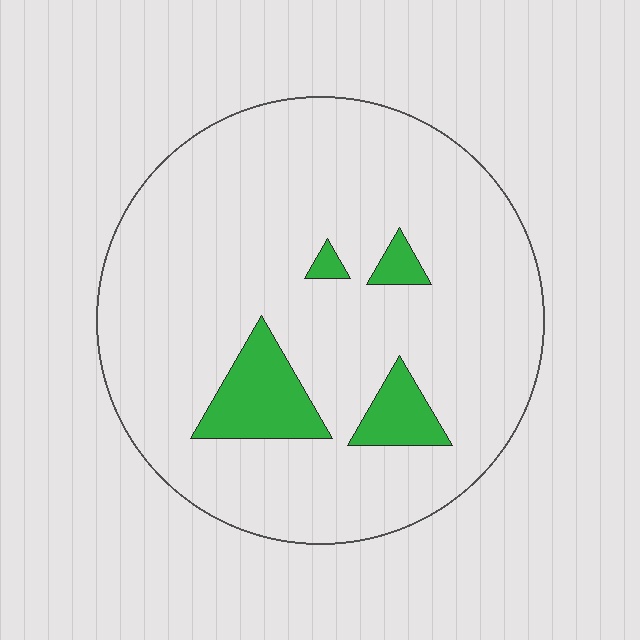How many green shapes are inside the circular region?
4.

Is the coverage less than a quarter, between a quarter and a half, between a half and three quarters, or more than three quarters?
Less than a quarter.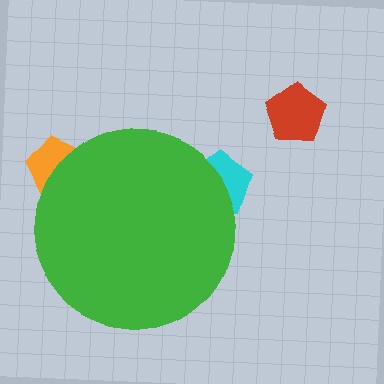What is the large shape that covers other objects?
A green circle.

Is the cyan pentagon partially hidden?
Yes, the cyan pentagon is partially hidden behind the green circle.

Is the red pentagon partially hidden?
No, the red pentagon is fully visible.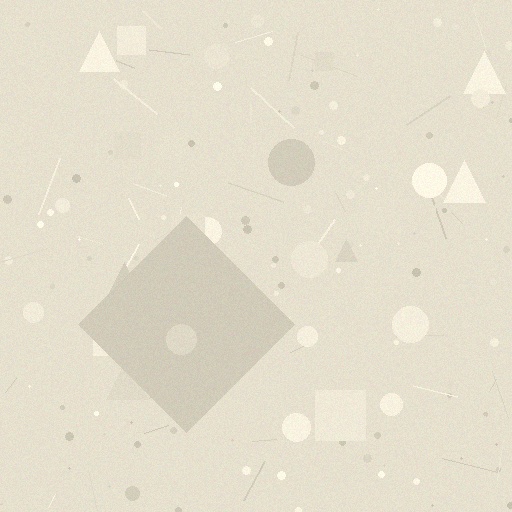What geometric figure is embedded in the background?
A diamond is embedded in the background.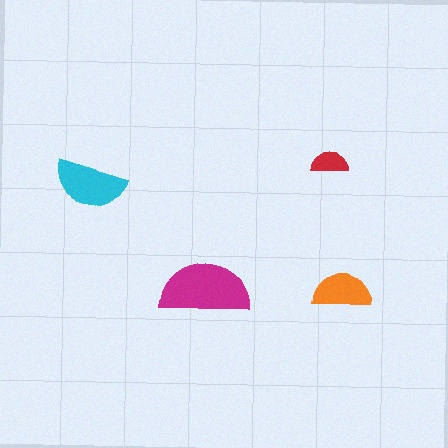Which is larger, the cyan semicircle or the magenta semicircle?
The magenta one.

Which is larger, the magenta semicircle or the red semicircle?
The magenta one.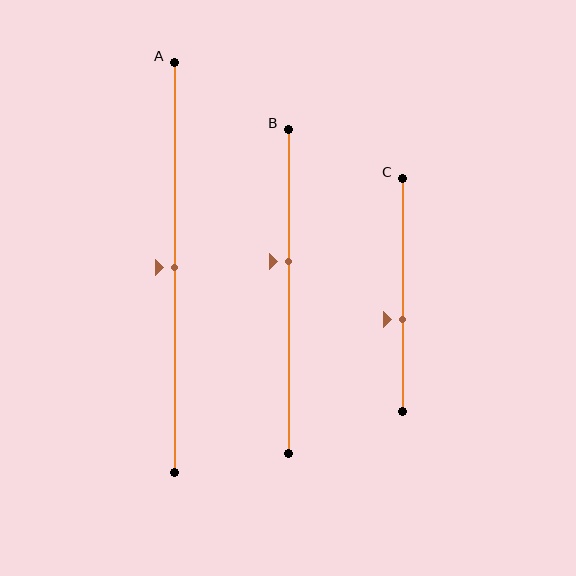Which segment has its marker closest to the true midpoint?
Segment A has its marker closest to the true midpoint.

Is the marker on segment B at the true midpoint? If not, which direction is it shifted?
No, the marker on segment B is shifted upward by about 9% of the segment length.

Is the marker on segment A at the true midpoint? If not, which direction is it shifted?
Yes, the marker on segment A is at the true midpoint.